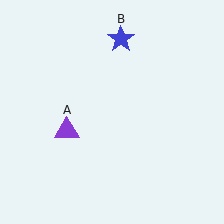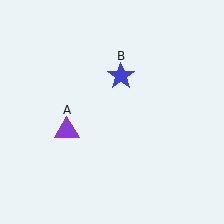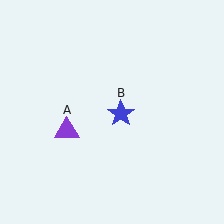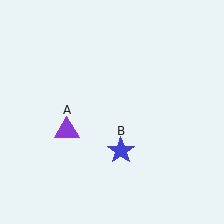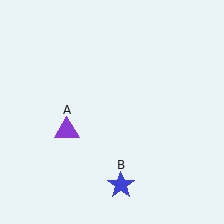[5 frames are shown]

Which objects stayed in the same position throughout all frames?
Purple triangle (object A) remained stationary.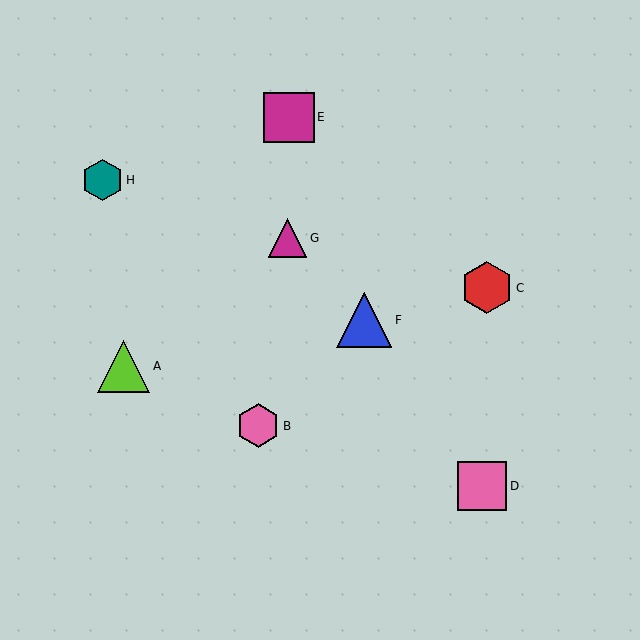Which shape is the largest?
The blue triangle (labeled F) is the largest.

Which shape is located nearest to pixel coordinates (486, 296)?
The red hexagon (labeled C) at (487, 288) is nearest to that location.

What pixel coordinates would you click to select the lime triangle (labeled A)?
Click at (123, 366) to select the lime triangle A.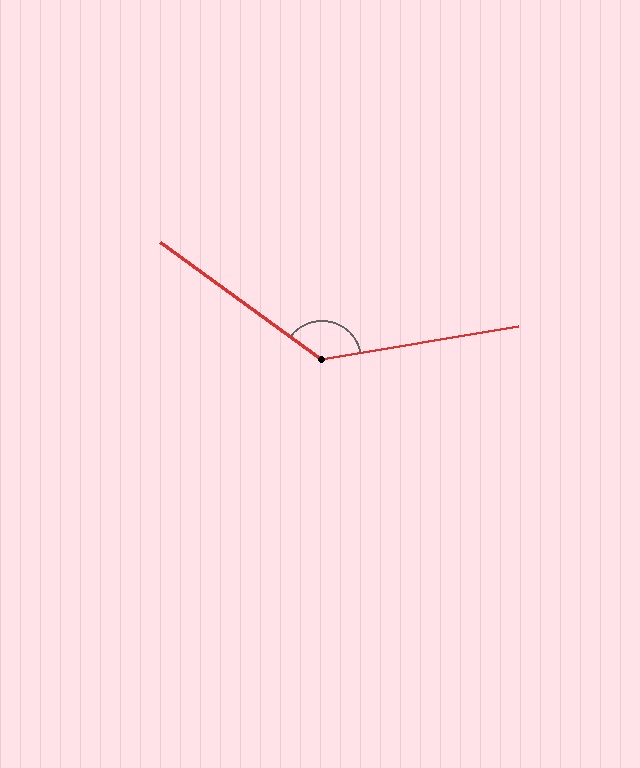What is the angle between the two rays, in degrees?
Approximately 134 degrees.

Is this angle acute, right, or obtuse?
It is obtuse.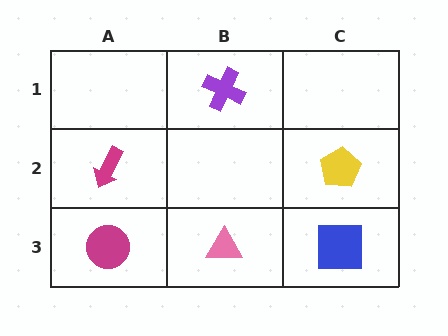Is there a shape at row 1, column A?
No, that cell is empty.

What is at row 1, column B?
A purple cross.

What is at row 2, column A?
A magenta arrow.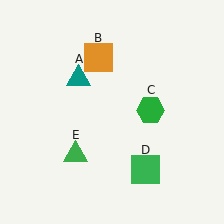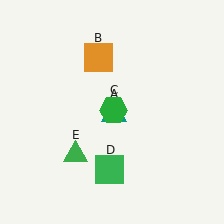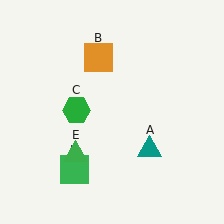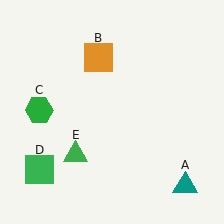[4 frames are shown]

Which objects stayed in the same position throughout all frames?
Orange square (object B) and green triangle (object E) remained stationary.